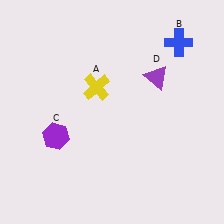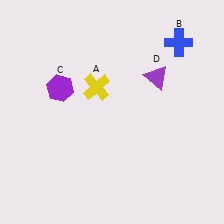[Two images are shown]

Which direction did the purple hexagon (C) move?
The purple hexagon (C) moved up.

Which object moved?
The purple hexagon (C) moved up.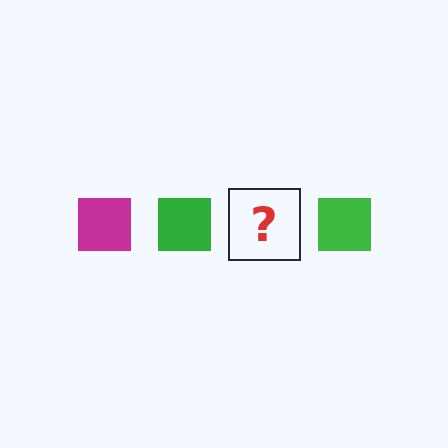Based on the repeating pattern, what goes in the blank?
The blank should be a magenta square.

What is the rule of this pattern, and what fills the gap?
The rule is that the pattern cycles through magenta, green squares. The gap should be filled with a magenta square.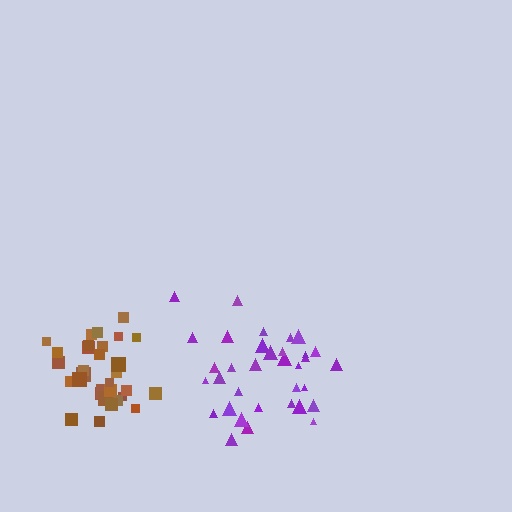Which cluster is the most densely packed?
Brown.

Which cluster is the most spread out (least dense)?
Purple.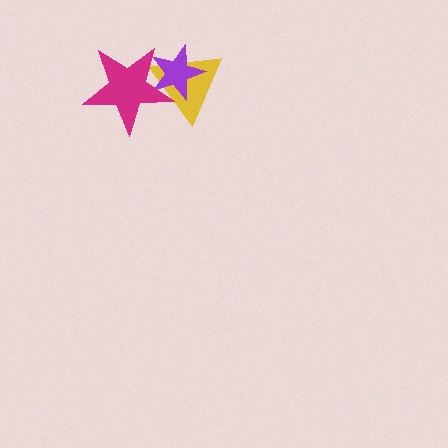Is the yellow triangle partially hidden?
Yes, it is partially covered by another shape.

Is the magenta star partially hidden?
No, no other shape covers it.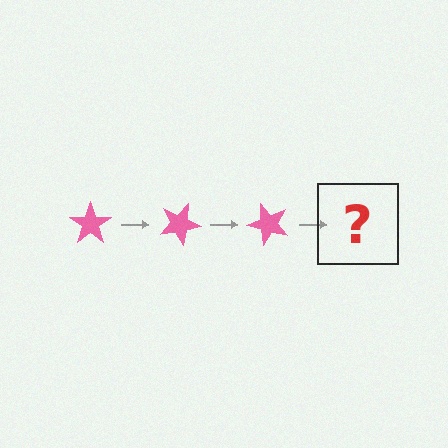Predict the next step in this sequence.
The next step is a pink star rotated 75 degrees.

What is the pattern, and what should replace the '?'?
The pattern is that the star rotates 25 degrees each step. The '?' should be a pink star rotated 75 degrees.